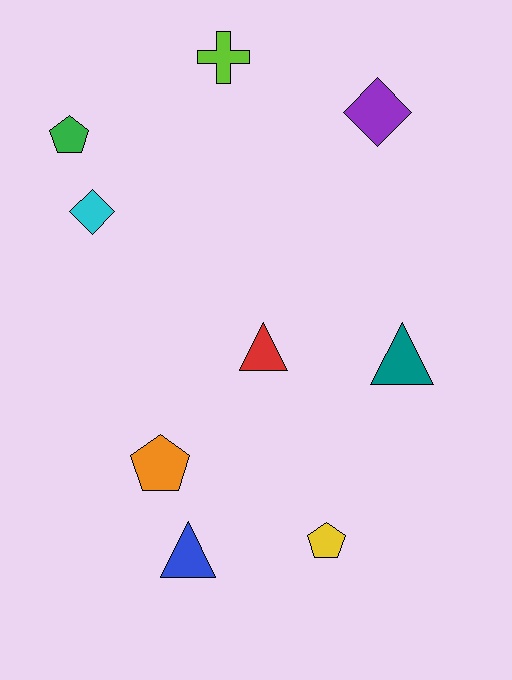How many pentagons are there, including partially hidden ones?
There are 3 pentagons.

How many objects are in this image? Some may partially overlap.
There are 9 objects.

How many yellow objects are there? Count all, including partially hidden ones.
There is 1 yellow object.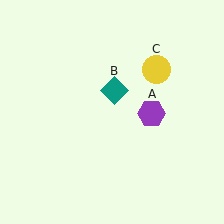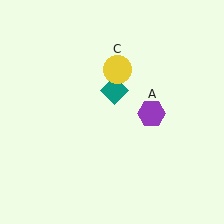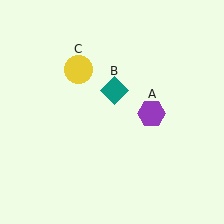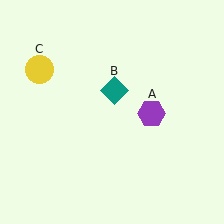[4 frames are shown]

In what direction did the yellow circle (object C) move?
The yellow circle (object C) moved left.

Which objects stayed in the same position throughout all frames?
Purple hexagon (object A) and teal diamond (object B) remained stationary.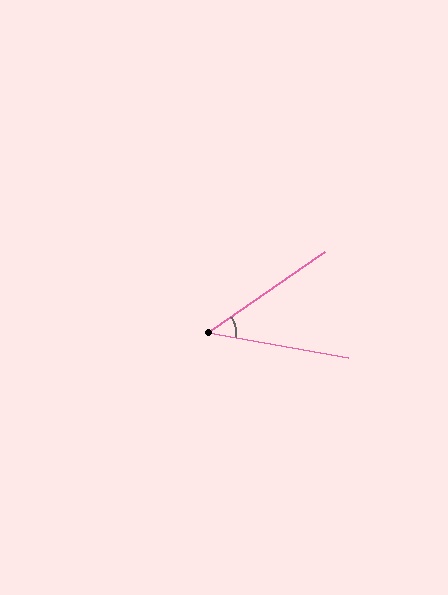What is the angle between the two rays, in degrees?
Approximately 45 degrees.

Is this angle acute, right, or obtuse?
It is acute.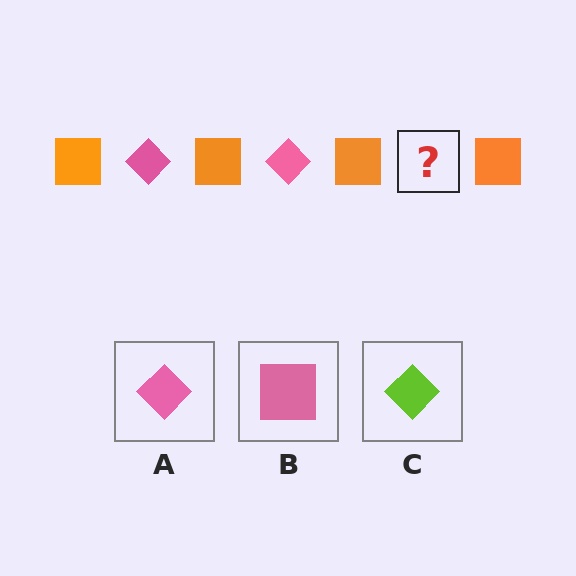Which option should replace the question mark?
Option A.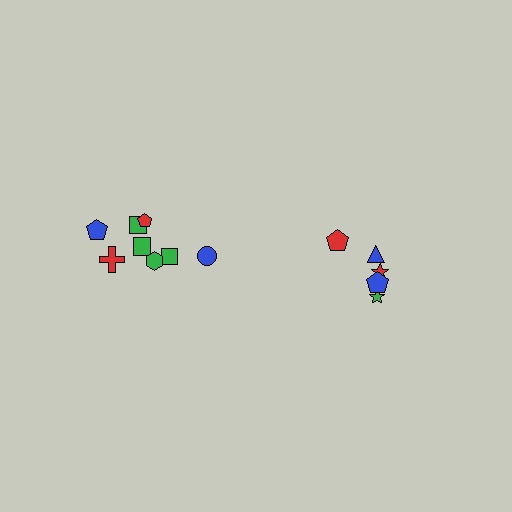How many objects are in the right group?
There are 5 objects.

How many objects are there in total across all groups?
There are 13 objects.